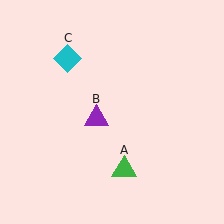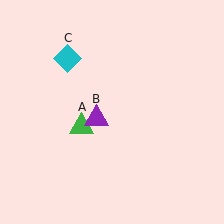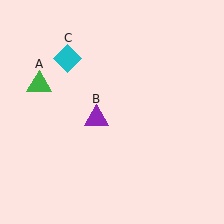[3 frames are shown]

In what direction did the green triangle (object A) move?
The green triangle (object A) moved up and to the left.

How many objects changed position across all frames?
1 object changed position: green triangle (object A).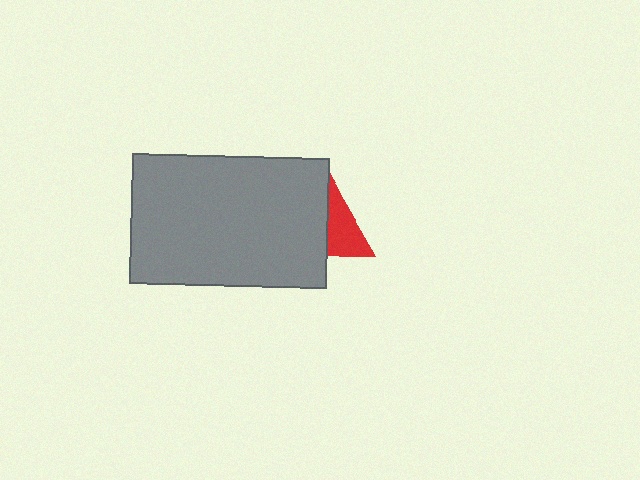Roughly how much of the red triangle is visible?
About half of it is visible (roughly 50%).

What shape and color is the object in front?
The object in front is a gray rectangle.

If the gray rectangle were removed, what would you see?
You would see the complete red triangle.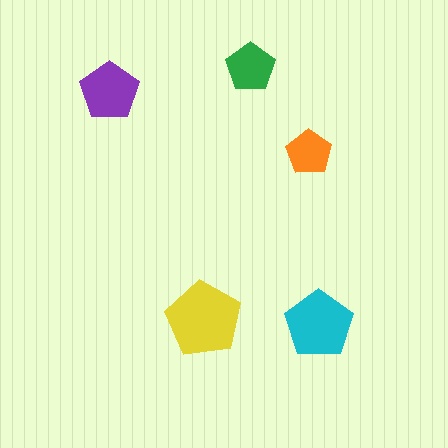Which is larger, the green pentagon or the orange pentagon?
The green one.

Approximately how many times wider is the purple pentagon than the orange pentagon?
About 1.5 times wider.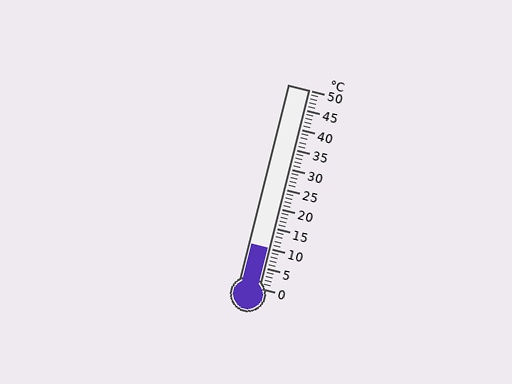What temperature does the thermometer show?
The thermometer shows approximately 10°C.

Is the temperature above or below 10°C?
The temperature is at 10°C.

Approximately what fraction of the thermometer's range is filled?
The thermometer is filled to approximately 20% of its range.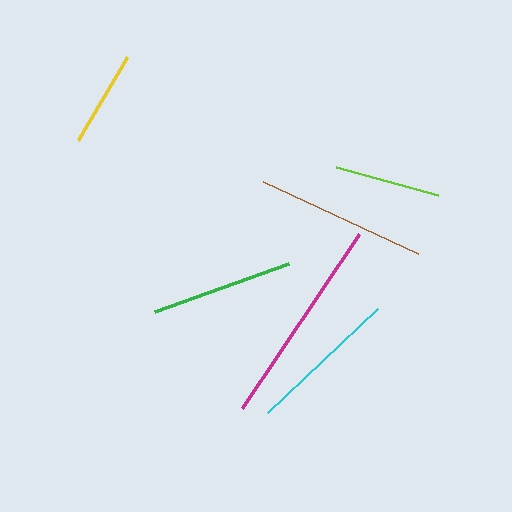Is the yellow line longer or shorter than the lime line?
The lime line is longer than the yellow line.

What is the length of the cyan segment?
The cyan segment is approximately 151 pixels long.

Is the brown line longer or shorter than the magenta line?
The magenta line is longer than the brown line.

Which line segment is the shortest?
The yellow line is the shortest at approximately 96 pixels.